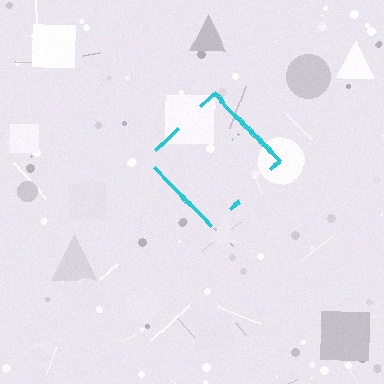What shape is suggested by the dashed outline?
The dashed outline suggests a diamond.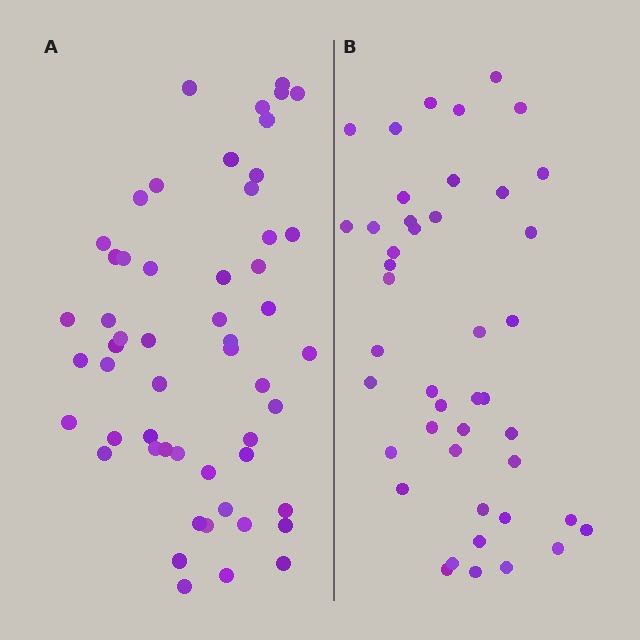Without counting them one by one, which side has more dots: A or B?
Region A (the left region) has more dots.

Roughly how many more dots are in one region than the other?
Region A has roughly 10 or so more dots than region B.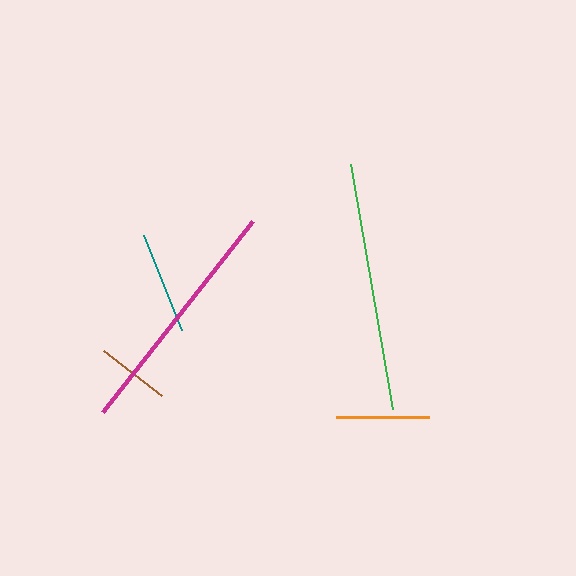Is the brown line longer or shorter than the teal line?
The teal line is longer than the brown line.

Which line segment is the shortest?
The brown line is the shortest at approximately 73 pixels.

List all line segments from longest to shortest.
From longest to shortest: green, magenta, teal, orange, brown.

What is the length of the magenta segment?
The magenta segment is approximately 243 pixels long.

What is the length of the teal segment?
The teal segment is approximately 102 pixels long.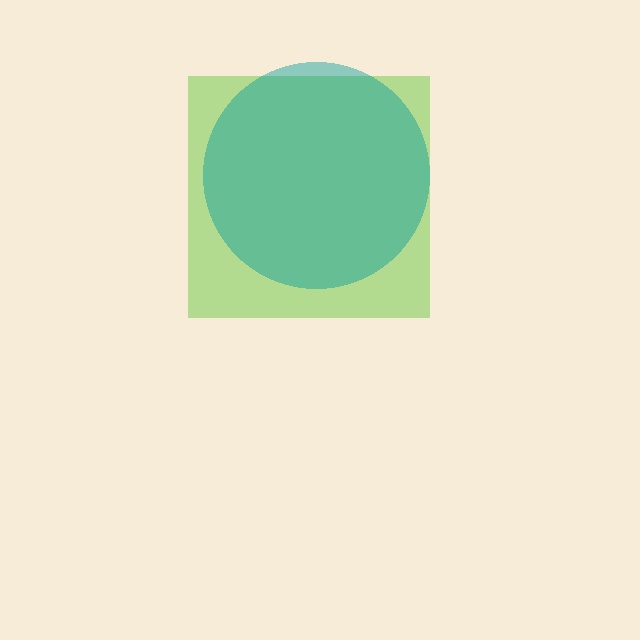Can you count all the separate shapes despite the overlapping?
Yes, there are 2 separate shapes.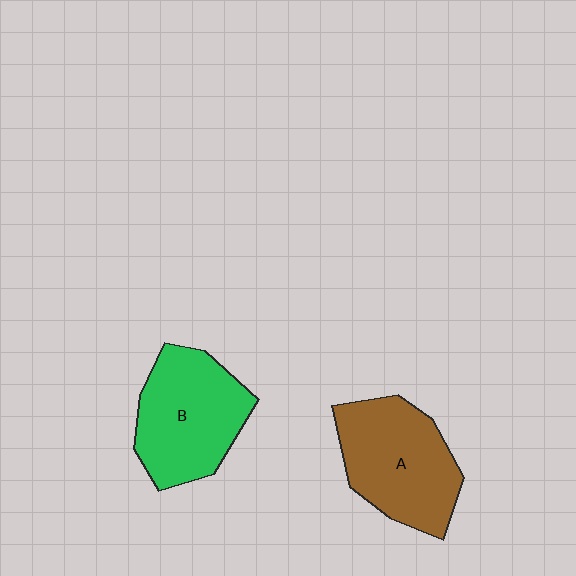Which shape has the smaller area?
Shape B (green).